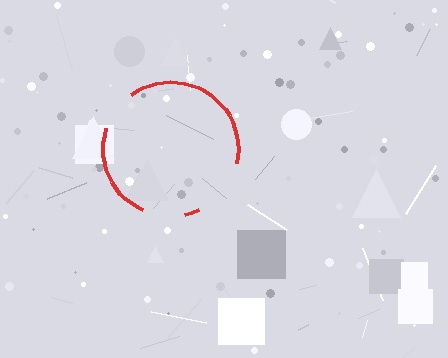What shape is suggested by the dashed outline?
The dashed outline suggests a circle.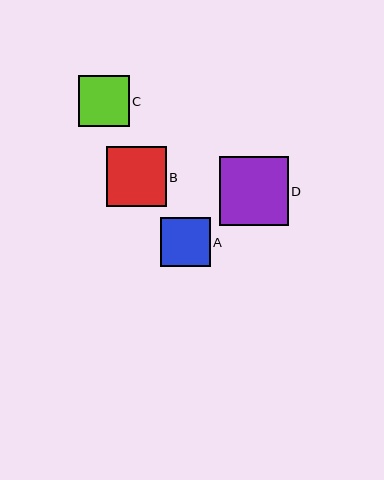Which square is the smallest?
Square A is the smallest with a size of approximately 50 pixels.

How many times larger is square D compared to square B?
Square D is approximately 1.2 times the size of square B.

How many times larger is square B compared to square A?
Square B is approximately 1.2 times the size of square A.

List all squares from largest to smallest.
From largest to smallest: D, B, C, A.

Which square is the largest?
Square D is the largest with a size of approximately 69 pixels.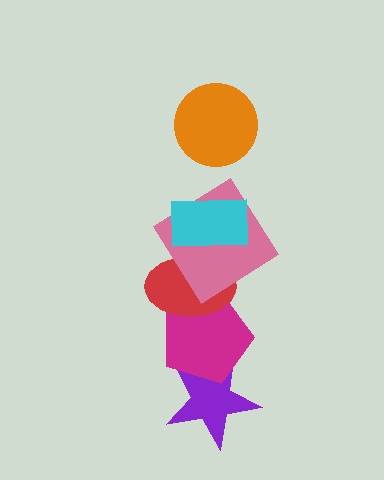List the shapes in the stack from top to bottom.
From top to bottom: the orange circle, the cyan rectangle, the pink diamond, the red ellipse, the magenta pentagon, the purple star.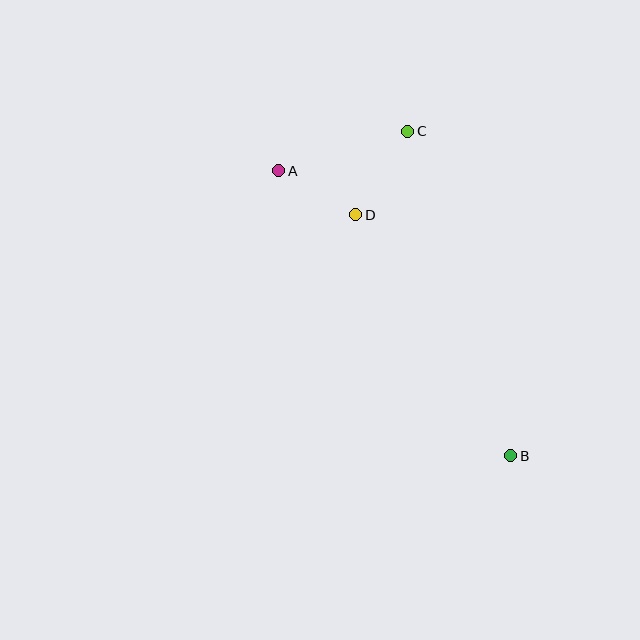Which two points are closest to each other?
Points A and D are closest to each other.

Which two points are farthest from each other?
Points A and B are farthest from each other.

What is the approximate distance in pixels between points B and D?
The distance between B and D is approximately 287 pixels.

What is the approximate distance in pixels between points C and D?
The distance between C and D is approximately 98 pixels.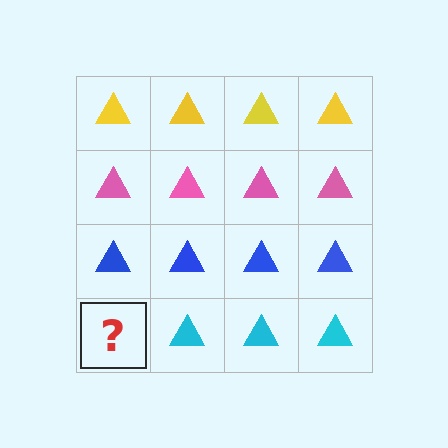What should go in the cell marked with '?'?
The missing cell should contain a cyan triangle.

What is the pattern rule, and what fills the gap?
The rule is that each row has a consistent color. The gap should be filled with a cyan triangle.